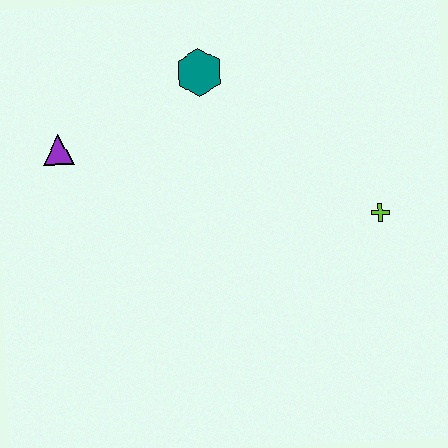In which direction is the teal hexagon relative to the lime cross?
The teal hexagon is to the left of the lime cross.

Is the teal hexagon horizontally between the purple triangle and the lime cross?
Yes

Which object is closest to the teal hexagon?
The purple triangle is closest to the teal hexagon.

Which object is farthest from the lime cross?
The purple triangle is farthest from the lime cross.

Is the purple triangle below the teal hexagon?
Yes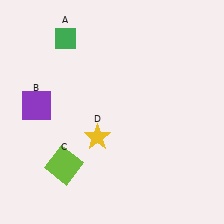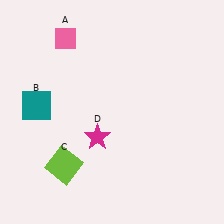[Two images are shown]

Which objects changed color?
A changed from green to pink. B changed from purple to teal. D changed from yellow to magenta.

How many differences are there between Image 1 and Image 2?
There are 3 differences between the two images.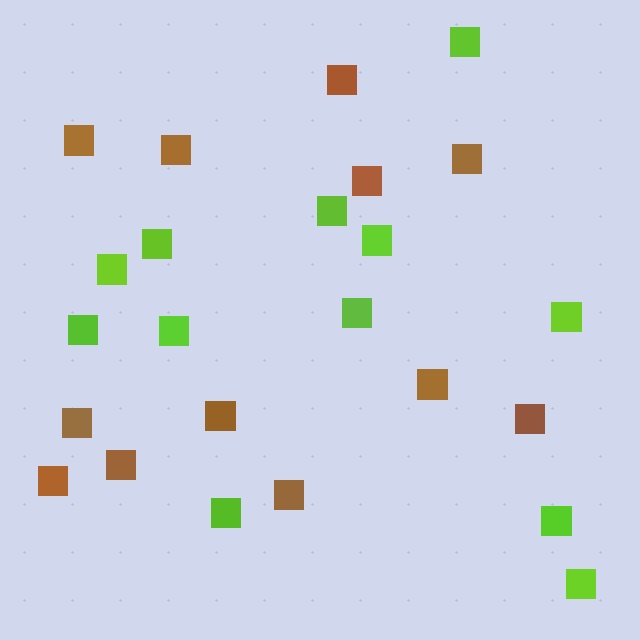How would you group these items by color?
There are 2 groups: one group of lime squares (12) and one group of brown squares (12).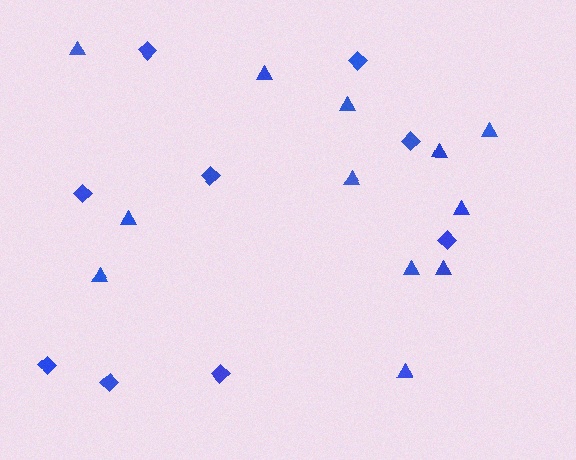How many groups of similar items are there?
There are 2 groups: one group of triangles (12) and one group of diamonds (9).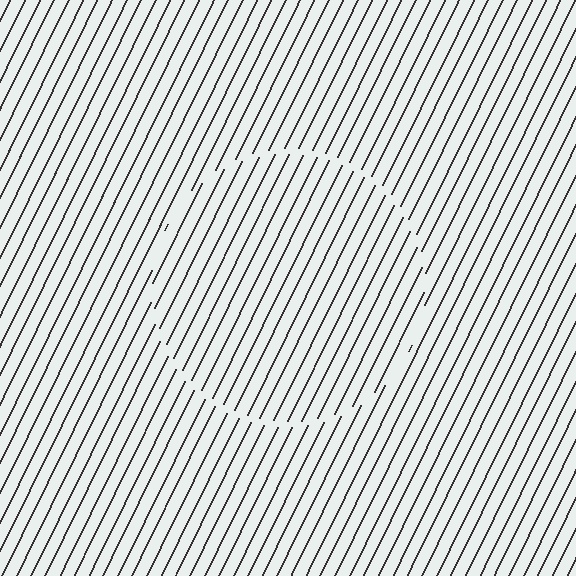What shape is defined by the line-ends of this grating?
An illusory circle. The interior of the shape contains the same grating, shifted by half a period — the contour is defined by the phase discontinuity where line-ends from the inner and outer gratings abut.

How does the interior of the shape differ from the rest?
The interior of the shape contains the same grating, shifted by half a period — the contour is defined by the phase discontinuity where line-ends from the inner and outer gratings abut.